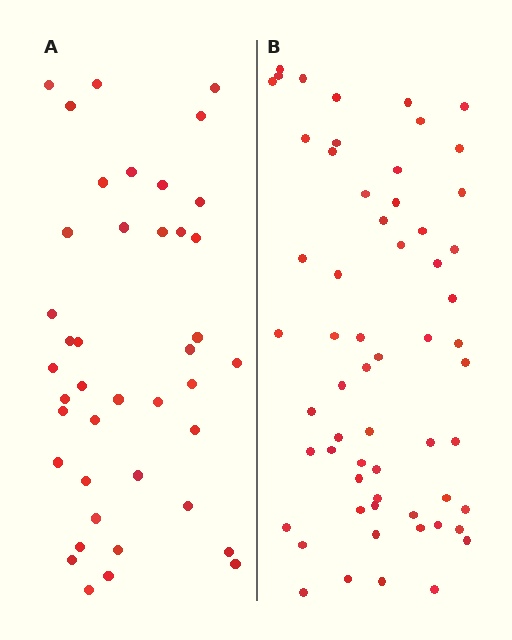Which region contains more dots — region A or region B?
Region B (the right region) has more dots.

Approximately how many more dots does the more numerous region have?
Region B has approximately 20 more dots than region A.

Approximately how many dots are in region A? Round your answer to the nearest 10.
About 40 dots. (The exact count is 41, which rounds to 40.)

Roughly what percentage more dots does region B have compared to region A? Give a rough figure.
About 45% more.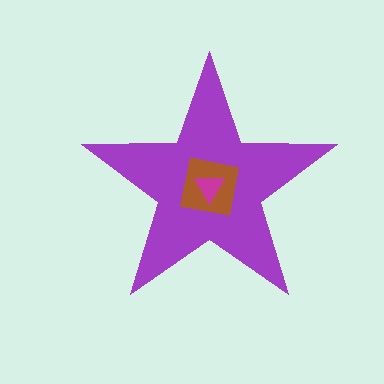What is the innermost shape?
The magenta triangle.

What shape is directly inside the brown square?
The magenta triangle.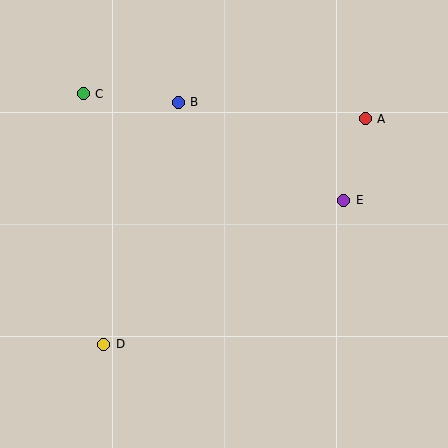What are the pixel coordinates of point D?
Point D is at (104, 344).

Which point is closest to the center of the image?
Point E at (344, 200) is closest to the center.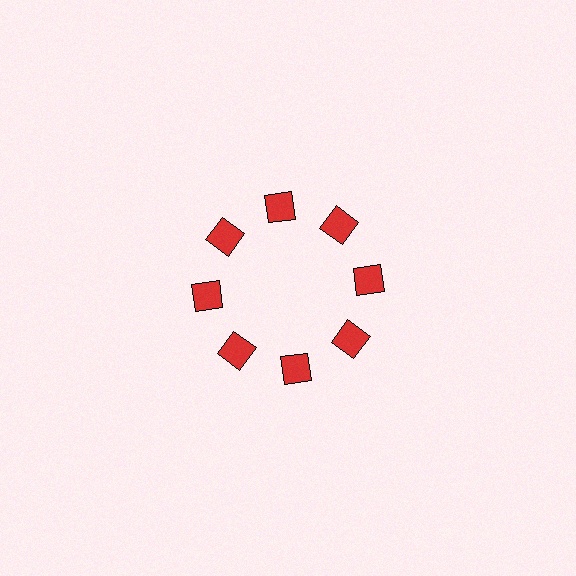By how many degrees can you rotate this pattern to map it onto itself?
The pattern maps onto itself every 45 degrees of rotation.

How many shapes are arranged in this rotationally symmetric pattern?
There are 8 shapes, arranged in 8 groups of 1.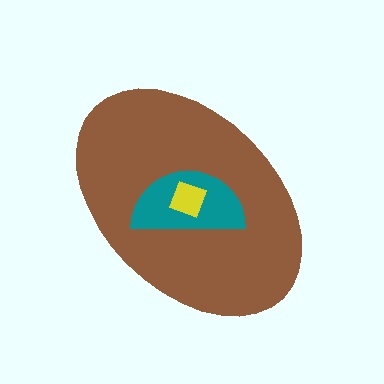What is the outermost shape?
The brown ellipse.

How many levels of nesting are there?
3.